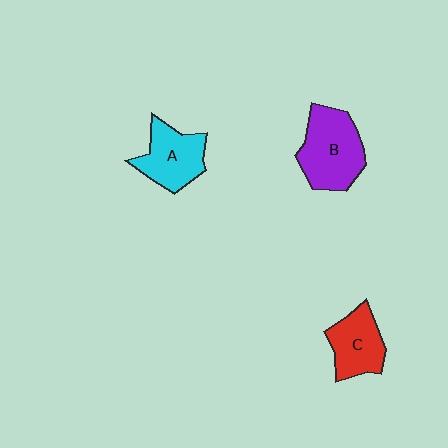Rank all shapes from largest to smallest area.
From largest to smallest: B (purple), A (cyan), C (red).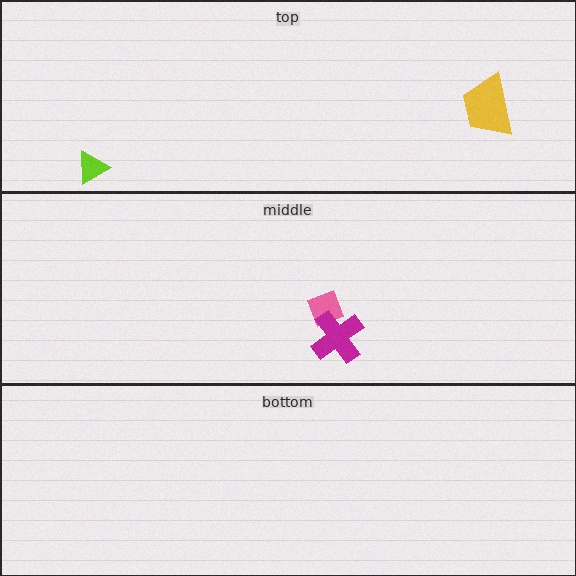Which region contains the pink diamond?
The middle region.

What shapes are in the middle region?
The pink diamond, the magenta cross.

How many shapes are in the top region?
2.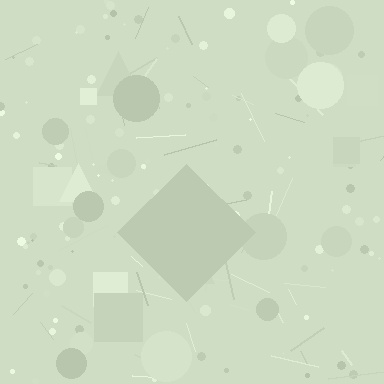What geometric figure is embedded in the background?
A diamond is embedded in the background.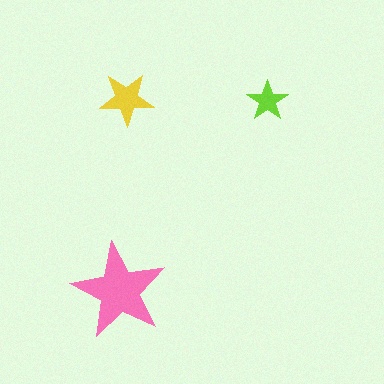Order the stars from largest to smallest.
the pink one, the yellow one, the lime one.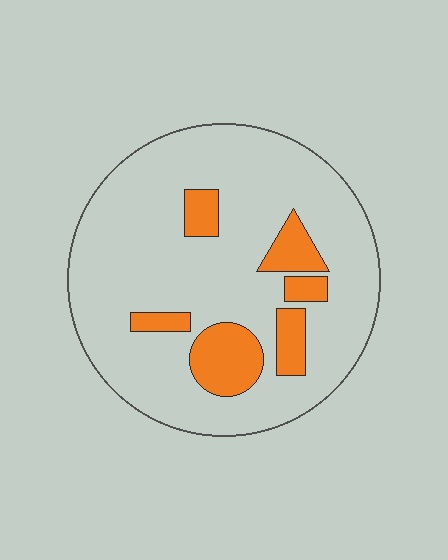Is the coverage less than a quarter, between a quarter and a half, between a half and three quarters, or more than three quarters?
Less than a quarter.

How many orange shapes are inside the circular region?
6.